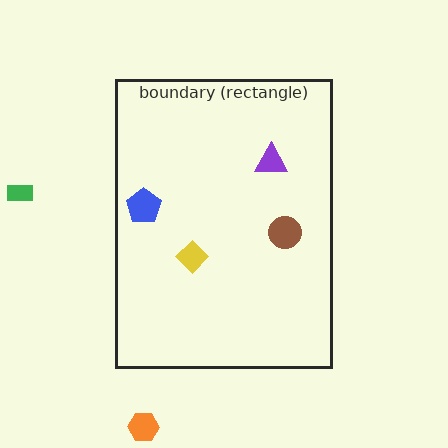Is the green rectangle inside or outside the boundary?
Outside.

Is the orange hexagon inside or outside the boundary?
Outside.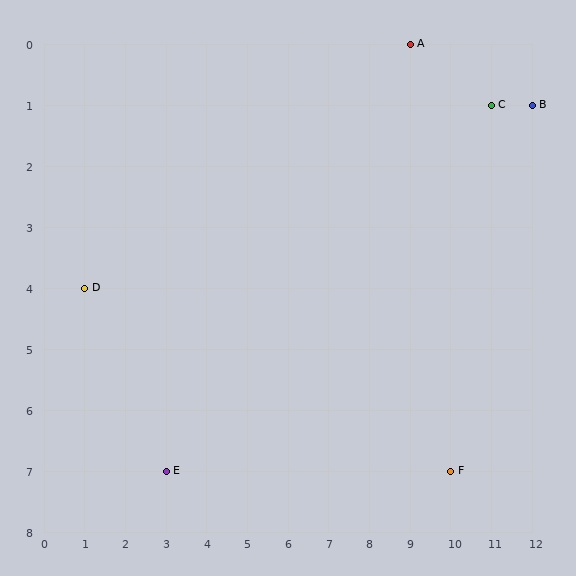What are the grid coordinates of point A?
Point A is at grid coordinates (9, 0).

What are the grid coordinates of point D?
Point D is at grid coordinates (1, 4).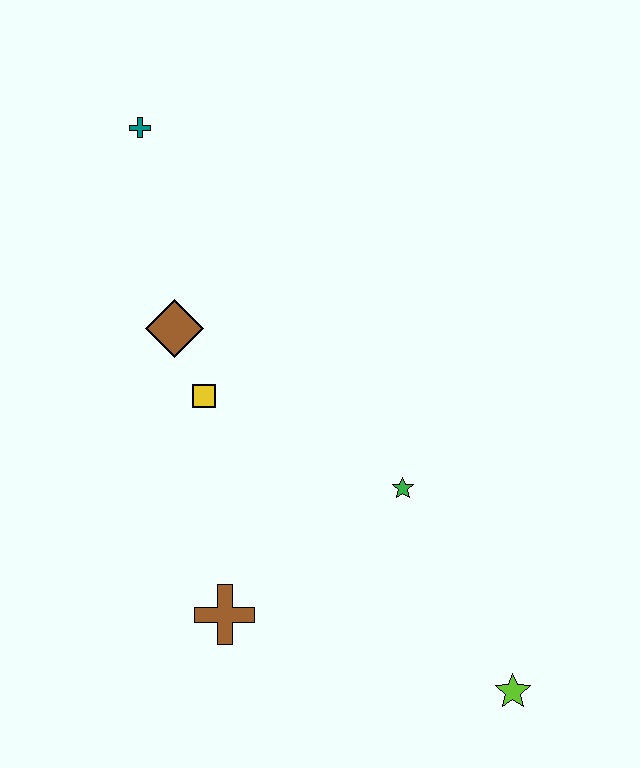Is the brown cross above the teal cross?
No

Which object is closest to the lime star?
The green star is closest to the lime star.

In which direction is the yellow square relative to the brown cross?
The yellow square is above the brown cross.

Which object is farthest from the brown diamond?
The lime star is farthest from the brown diamond.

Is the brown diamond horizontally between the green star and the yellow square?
No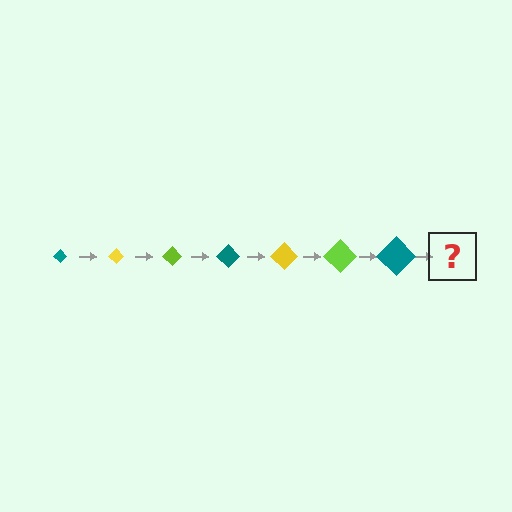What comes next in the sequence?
The next element should be a yellow diamond, larger than the previous one.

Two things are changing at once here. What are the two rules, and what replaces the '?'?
The two rules are that the diamond grows larger each step and the color cycles through teal, yellow, and lime. The '?' should be a yellow diamond, larger than the previous one.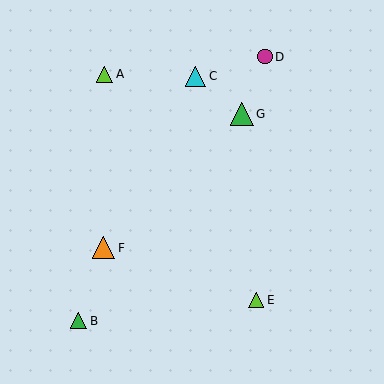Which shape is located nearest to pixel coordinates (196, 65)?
The cyan triangle (labeled C) at (195, 76) is nearest to that location.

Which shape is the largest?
The green triangle (labeled G) is the largest.